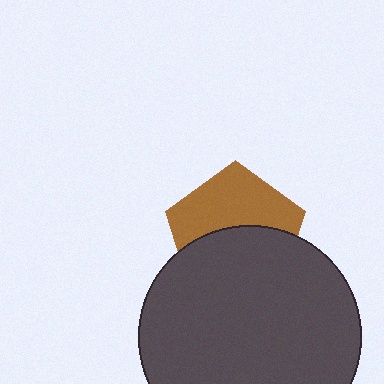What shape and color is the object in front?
The object in front is a dark gray circle.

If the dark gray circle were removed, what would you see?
You would see the complete brown pentagon.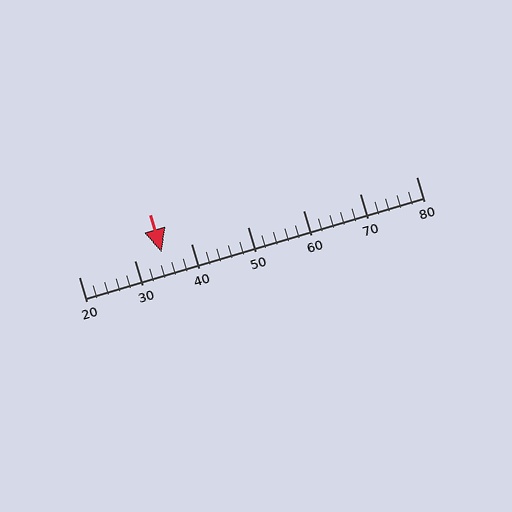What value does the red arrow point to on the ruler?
The red arrow points to approximately 35.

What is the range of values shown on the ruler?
The ruler shows values from 20 to 80.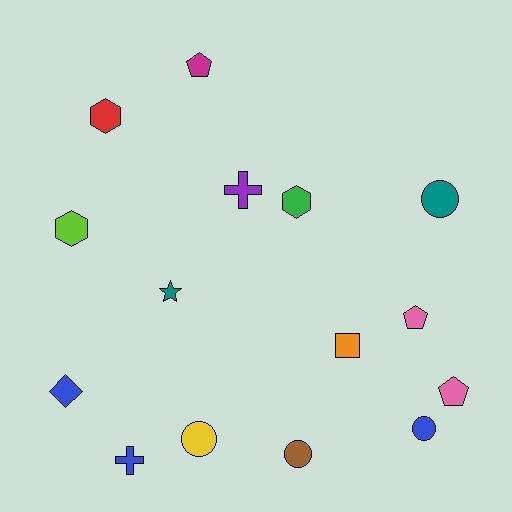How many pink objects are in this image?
There are 2 pink objects.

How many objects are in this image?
There are 15 objects.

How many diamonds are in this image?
There is 1 diamond.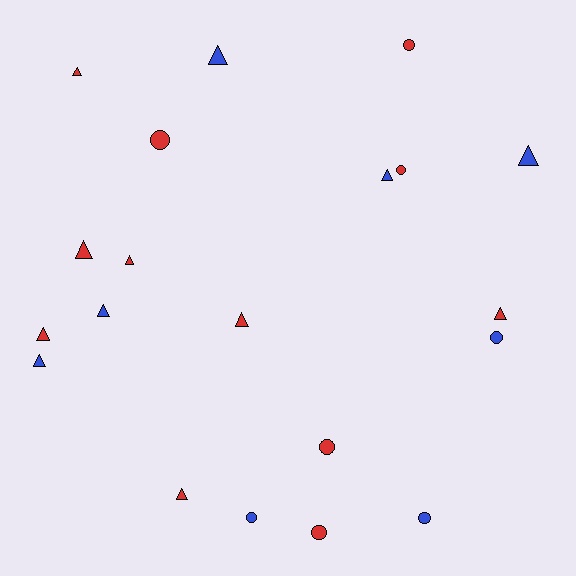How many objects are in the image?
There are 20 objects.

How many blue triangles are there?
There are 5 blue triangles.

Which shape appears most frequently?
Triangle, with 12 objects.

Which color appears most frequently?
Red, with 12 objects.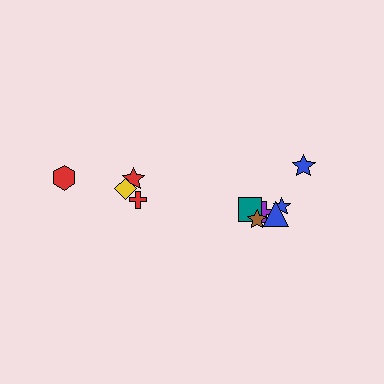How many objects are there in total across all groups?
There are 10 objects.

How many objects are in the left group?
There are 4 objects.